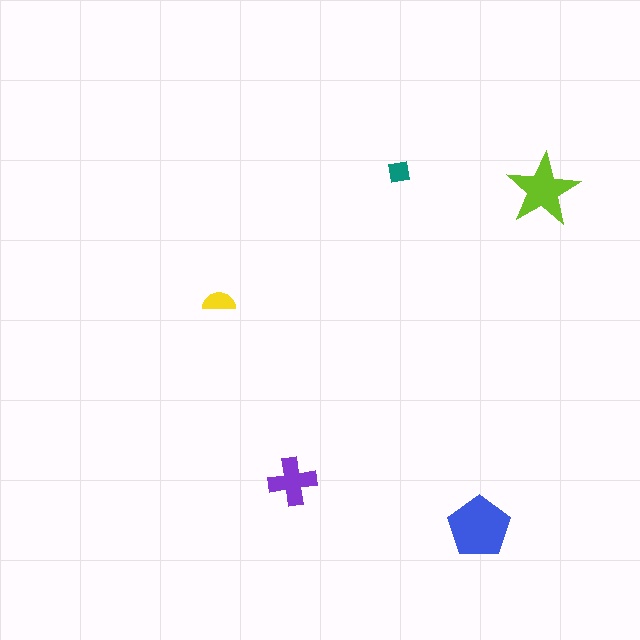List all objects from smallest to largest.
The teal square, the yellow semicircle, the purple cross, the lime star, the blue pentagon.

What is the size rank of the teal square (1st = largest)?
5th.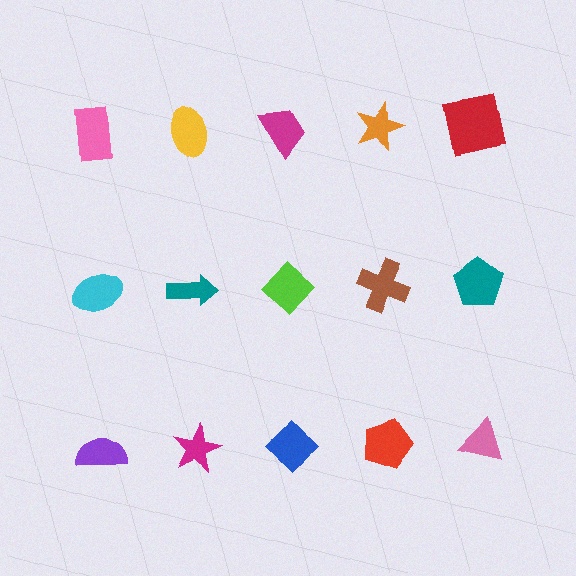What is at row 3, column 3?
A blue diamond.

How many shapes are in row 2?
5 shapes.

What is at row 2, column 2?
A teal arrow.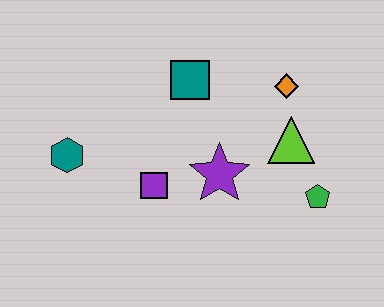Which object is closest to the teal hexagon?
The purple square is closest to the teal hexagon.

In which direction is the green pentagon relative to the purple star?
The green pentagon is to the right of the purple star.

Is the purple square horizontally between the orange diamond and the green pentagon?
No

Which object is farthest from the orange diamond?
The teal hexagon is farthest from the orange diamond.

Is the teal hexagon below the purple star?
No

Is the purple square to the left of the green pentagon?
Yes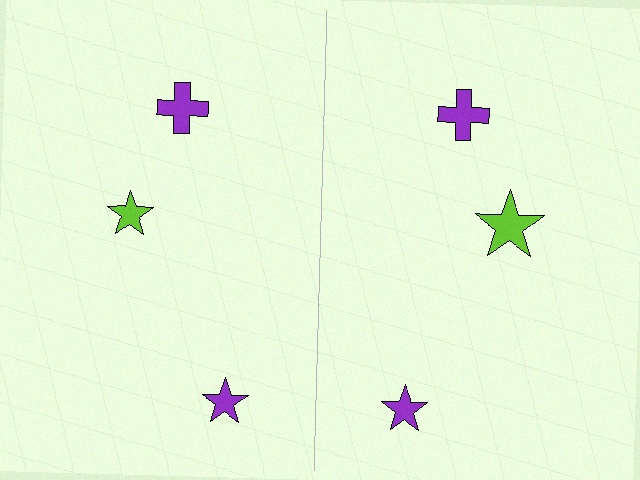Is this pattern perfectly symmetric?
No, the pattern is not perfectly symmetric. The lime star on the right side has a different size than its mirror counterpart.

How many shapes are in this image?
There are 6 shapes in this image.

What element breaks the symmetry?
The lime star on the right side has a different size than its mirror counterpart.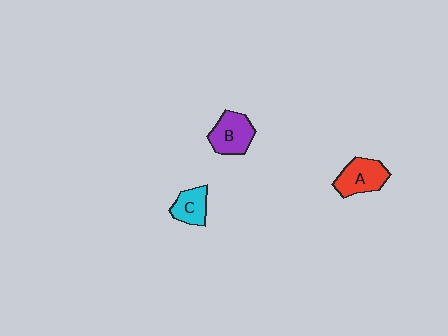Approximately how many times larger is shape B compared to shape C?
Approximately 1.4 times.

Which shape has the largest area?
Shape B (purple).